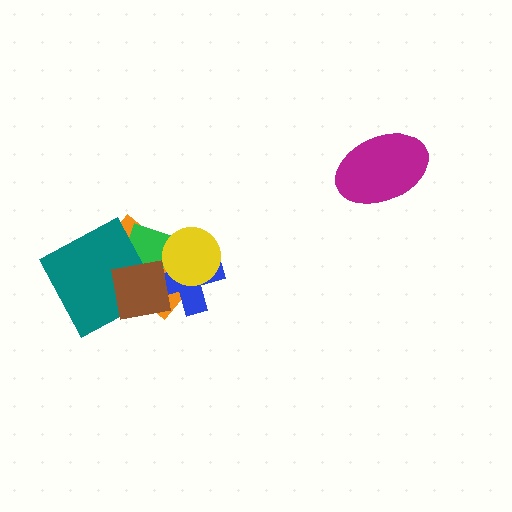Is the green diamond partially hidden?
Yes, it is partially covered by another shape.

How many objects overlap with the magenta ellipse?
0 objects overlap with the magenta ellipse.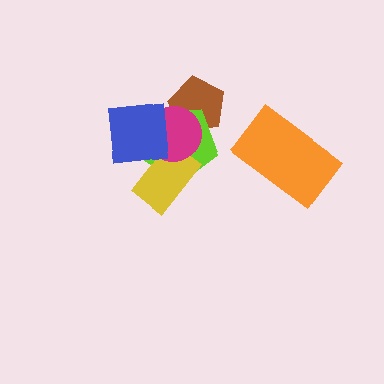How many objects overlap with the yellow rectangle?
3 objects overlap with the yellow rectangle.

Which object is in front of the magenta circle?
The blue square is in front of the magenta circle.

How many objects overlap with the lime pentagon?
4 objects overlap with the lime pentagon.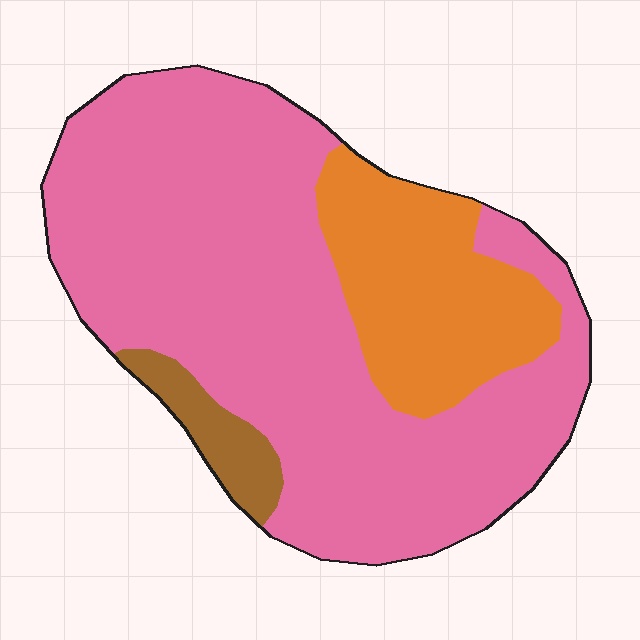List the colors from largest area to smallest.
From largest to smallest: pink, orange, brown.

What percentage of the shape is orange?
Orange covers around 20% of the shape.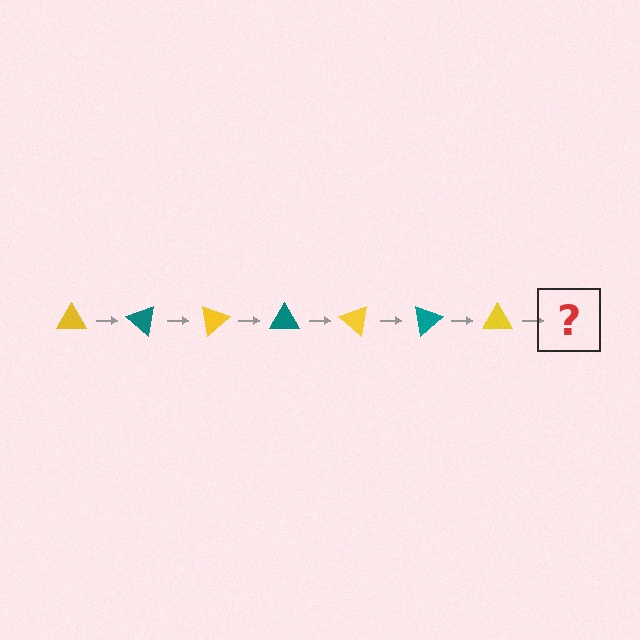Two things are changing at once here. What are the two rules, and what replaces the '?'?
The two rules are that it rotates 40 degrees each step and the color cycles through yellow and teal. The '?' should be a teal triangle, rotated 280 degrees from the start.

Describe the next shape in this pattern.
It should be a teal triangle, rotated 280 degrees from the start.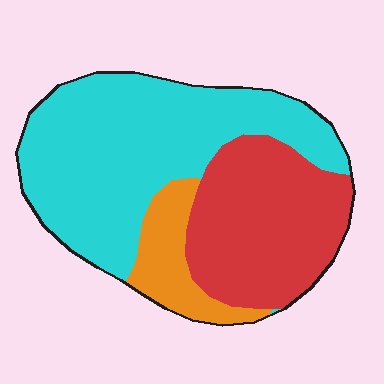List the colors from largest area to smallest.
From largest to smallest: cyan, red, orange.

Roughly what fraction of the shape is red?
Red takes up about one third (1/3) of the shape.